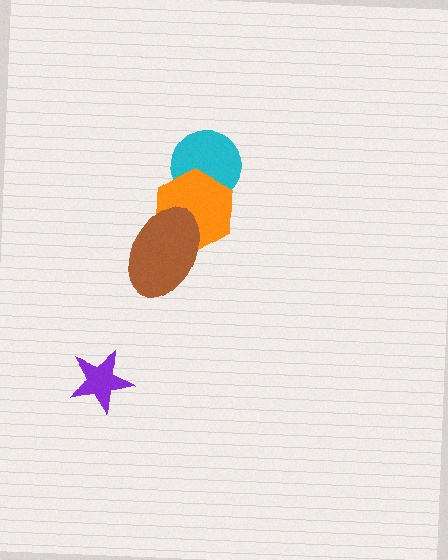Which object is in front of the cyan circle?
The orange hexagon is in front of the cyan circle.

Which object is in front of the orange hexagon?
The brown ellipse is in front of the orange hexagon.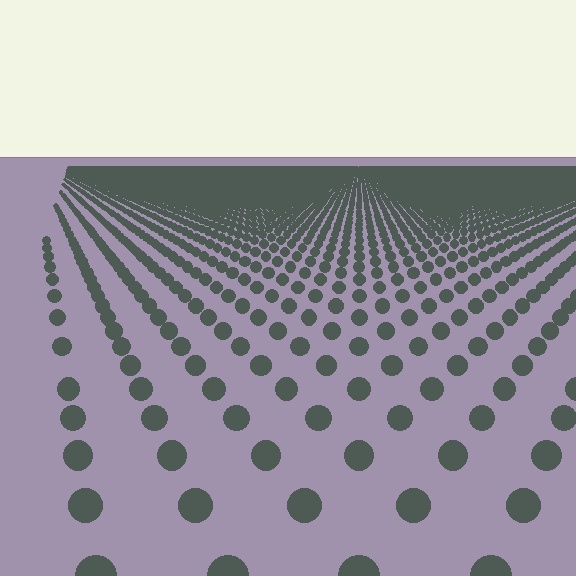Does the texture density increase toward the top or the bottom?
Density increases toward the top.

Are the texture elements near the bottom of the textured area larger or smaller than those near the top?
Larger. Near the bottom, elements are closer to the viewer and appear at a bigger on-screen size.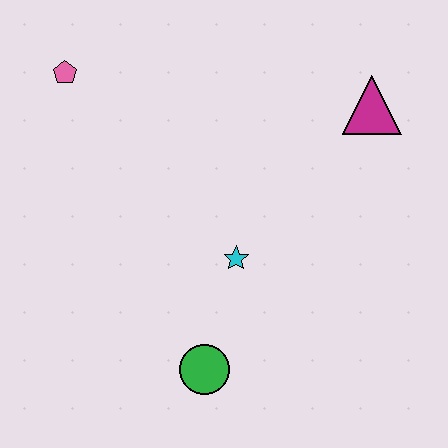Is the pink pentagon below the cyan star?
No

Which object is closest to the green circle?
The cyan star is closest to the green circle.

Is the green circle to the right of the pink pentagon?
Yes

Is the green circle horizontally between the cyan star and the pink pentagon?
Yes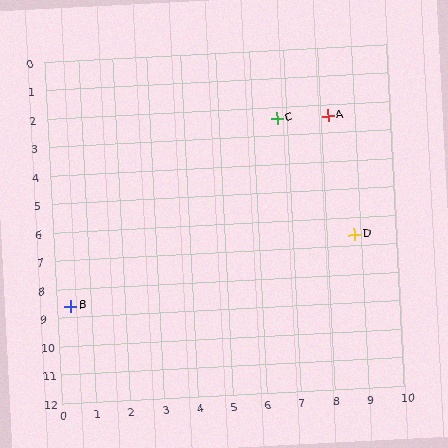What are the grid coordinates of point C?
Point C is at approximately (6.7, 2.4).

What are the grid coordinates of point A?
Point A is at approximately (8.2, 2.4).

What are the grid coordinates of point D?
Point D is at approximately (8.8, 6.6).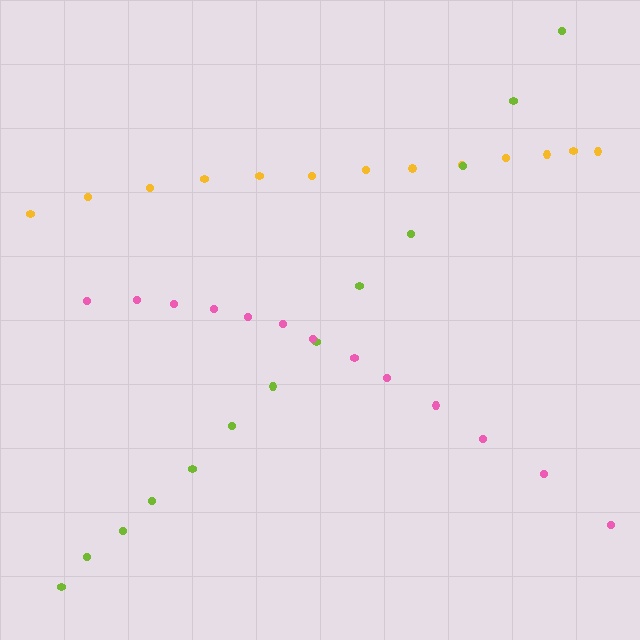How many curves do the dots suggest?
There are 3 distinct paths.